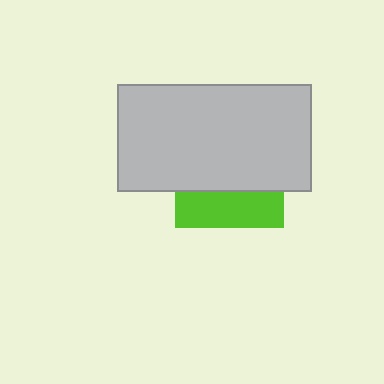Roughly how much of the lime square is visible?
A small part of it is visible (roughly 33%).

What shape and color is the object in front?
The object in front is a light gray rectangle.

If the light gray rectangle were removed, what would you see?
You would see the complete lime square.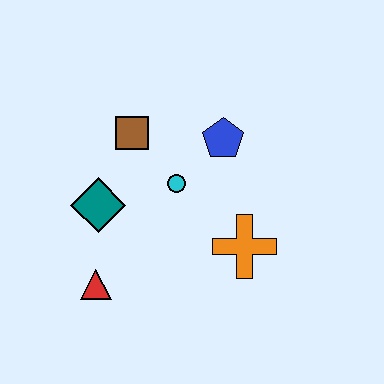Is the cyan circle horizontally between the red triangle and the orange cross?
Yes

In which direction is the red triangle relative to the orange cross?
The red triangle is to the left of the orange cross.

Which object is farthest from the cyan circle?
The red triangle is farthest from the cyan circle.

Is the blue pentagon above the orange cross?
Yes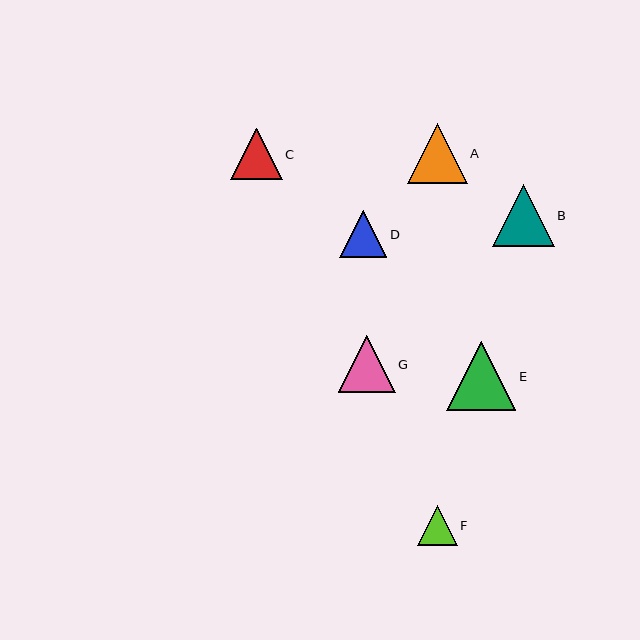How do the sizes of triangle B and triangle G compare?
Triangle B and triangle G are approximately the same size.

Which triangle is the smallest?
Triangle F is the smallest with a size of approximately 40 pixels.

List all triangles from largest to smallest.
From largest to smallest: E, B, A, G, C, D, F.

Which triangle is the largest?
Triangle E is the largest with a size of approximately 69 pixels.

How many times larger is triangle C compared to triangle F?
Triangle C is approximately 1.3 times the size of triangle F.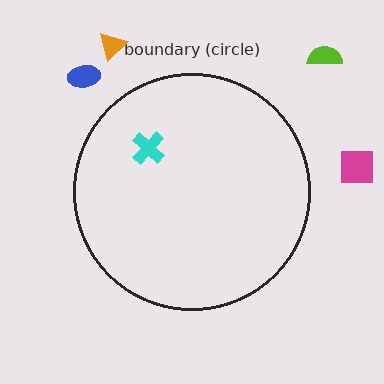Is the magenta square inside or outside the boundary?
Outside.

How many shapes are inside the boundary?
1 inside, 4 outside.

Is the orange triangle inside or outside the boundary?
Outside.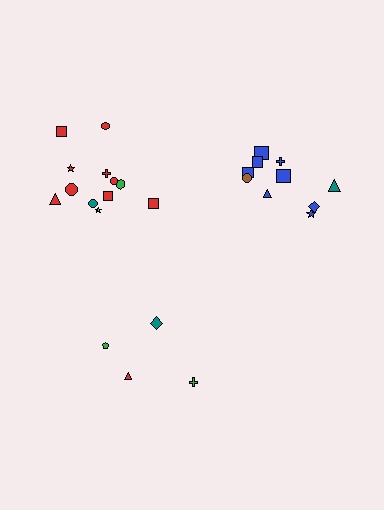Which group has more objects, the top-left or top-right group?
The top-left group.